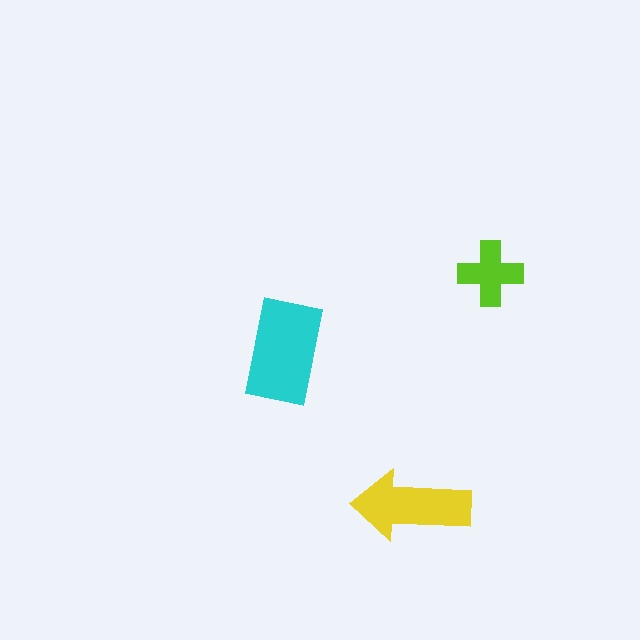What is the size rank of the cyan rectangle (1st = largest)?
1st.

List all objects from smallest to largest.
The lime cross, the yellow arrow, the cyan rectangle.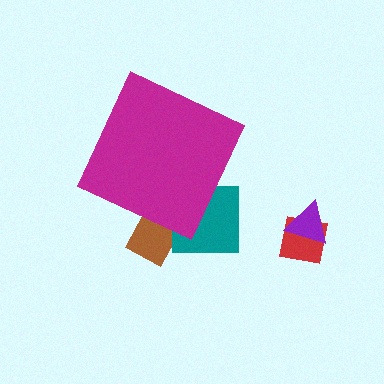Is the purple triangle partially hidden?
No, the purple triangle is fully visible.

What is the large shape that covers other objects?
A magenta diamond.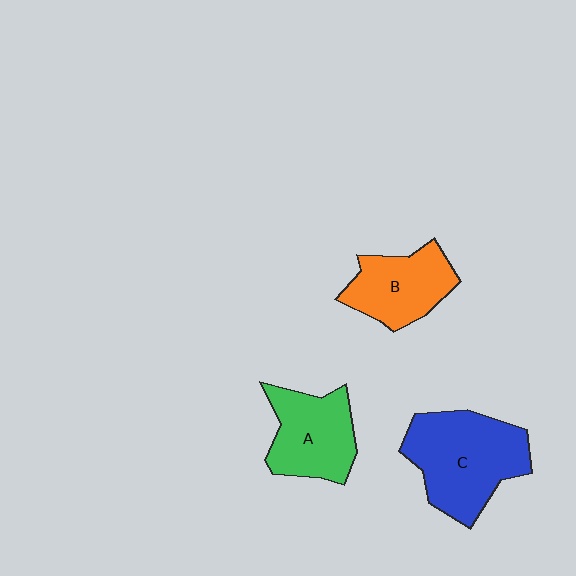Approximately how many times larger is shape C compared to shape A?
Approximately 1.4 times.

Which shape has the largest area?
Shape C (blue).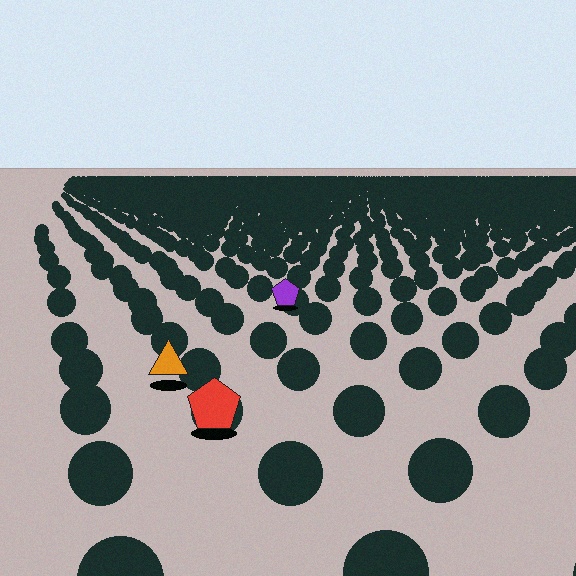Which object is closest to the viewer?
The red pentagon is closest. The texture marks near it are larger and more spread out.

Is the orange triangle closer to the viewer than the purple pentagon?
Yes. The orange triangle is closer — you can tell from the texture gradient: the ground texture is coarser near it.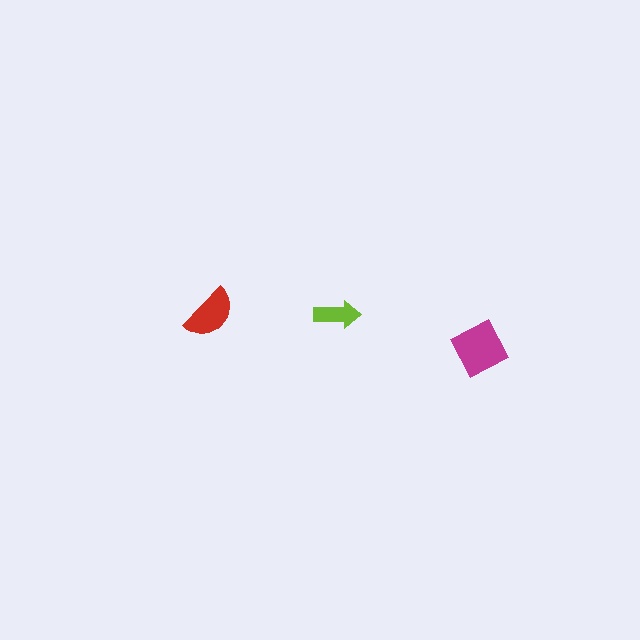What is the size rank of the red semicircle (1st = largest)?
2nd.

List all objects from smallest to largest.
The lime arrow, the red semicircle, the magenta square.